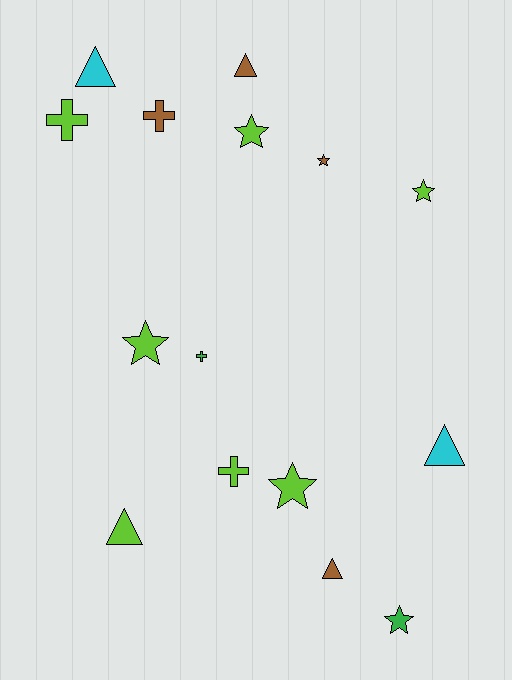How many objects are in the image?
There are 15 objects.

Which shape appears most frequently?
Star, with 6 objects.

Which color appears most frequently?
Lime, with 7 objects.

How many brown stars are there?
There is 1 brown star.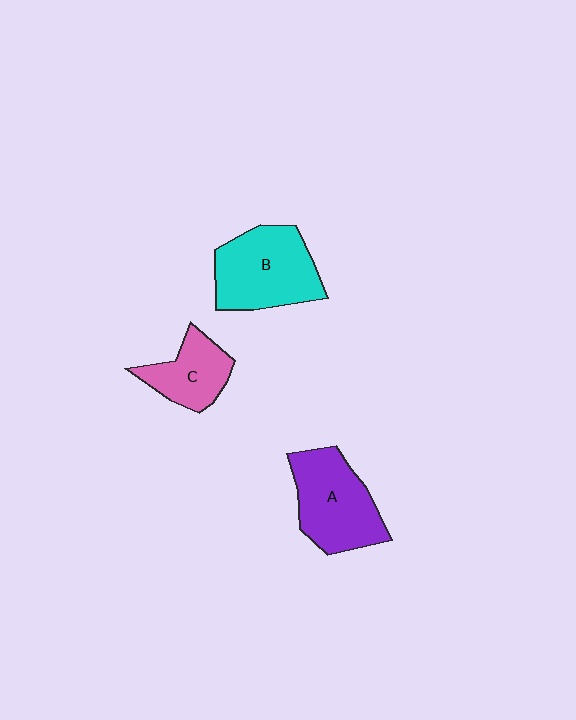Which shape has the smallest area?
Shape C (pink).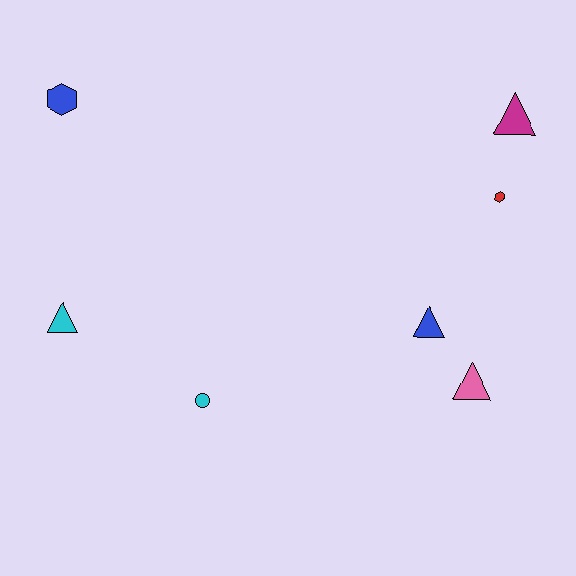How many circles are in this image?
There is 1 circle.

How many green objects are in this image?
There are no green objects.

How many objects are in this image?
There are 7 objects.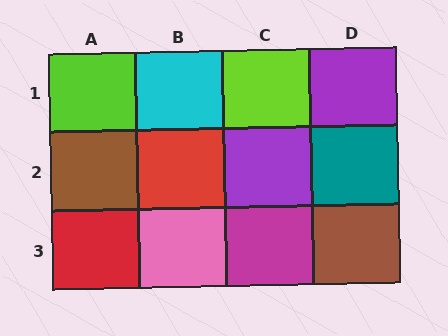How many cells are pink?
1 cell is pink.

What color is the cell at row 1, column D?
Purple.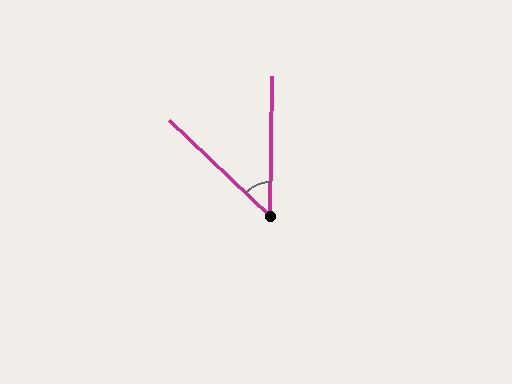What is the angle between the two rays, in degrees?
Approximately 47 degrees.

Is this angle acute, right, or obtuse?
It is acute.